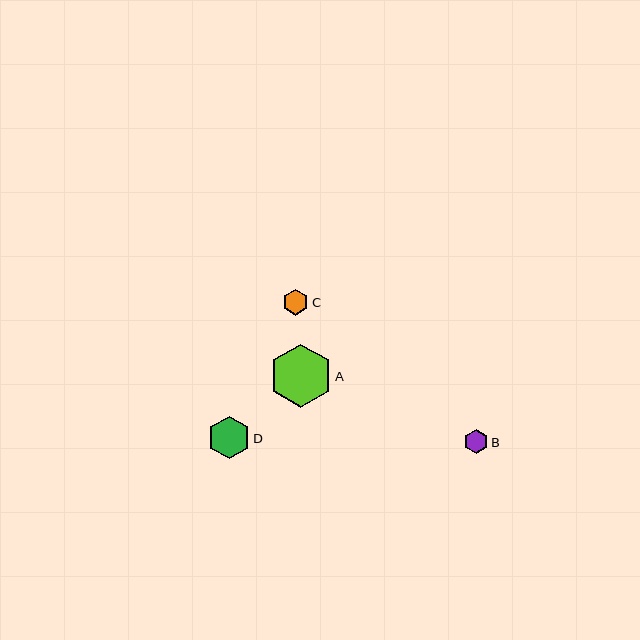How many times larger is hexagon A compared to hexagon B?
Hexagon A is approximately 2.6 times the size of hexagon B.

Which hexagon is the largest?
Hexagon A is the largest with a size of approximately 63 pixels.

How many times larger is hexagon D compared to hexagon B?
Hexagon D is approximately 1.8 times the size of hexagon B.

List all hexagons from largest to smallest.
From largest to smallest: A, D, C, B.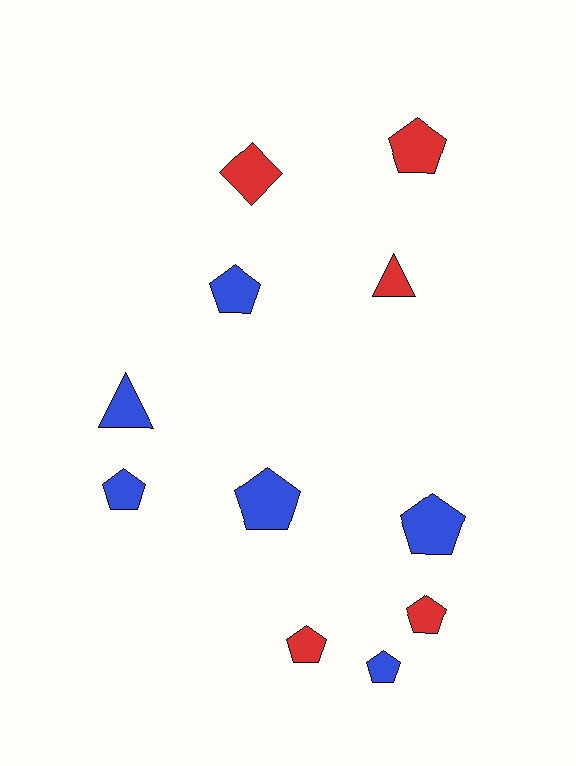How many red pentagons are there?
There are 3 red pentagons.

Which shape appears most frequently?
Pentagon, with 8 objects.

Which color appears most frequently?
Blue, with 6 objects.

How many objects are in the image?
There are 11 objects.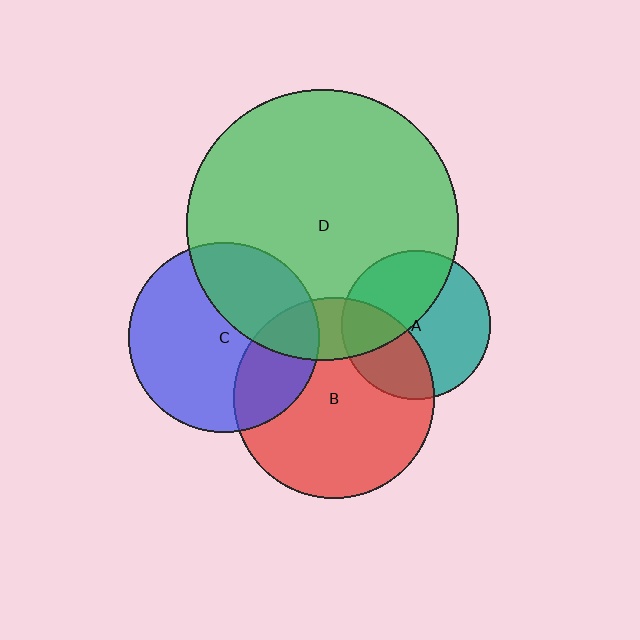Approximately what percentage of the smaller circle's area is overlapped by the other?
Approximately 20%.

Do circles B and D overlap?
Yes.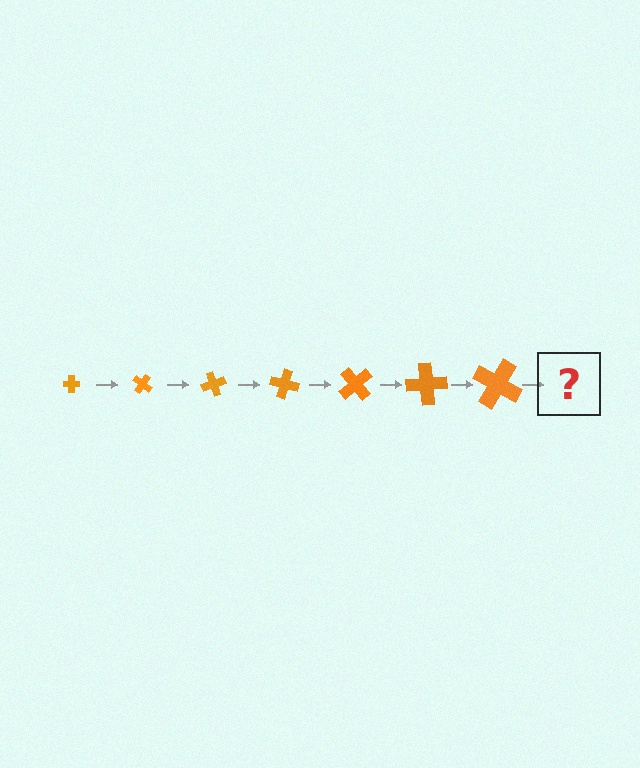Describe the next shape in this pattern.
It should be a cross, larger than the previous one and rotated 245 degrees from the start.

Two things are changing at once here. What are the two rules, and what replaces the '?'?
The two rules are that the cross grows larger each step and it rotates 35 degrees each step. The '?' should be a cross, larger than the previous one and rotated 245 degrees from the start.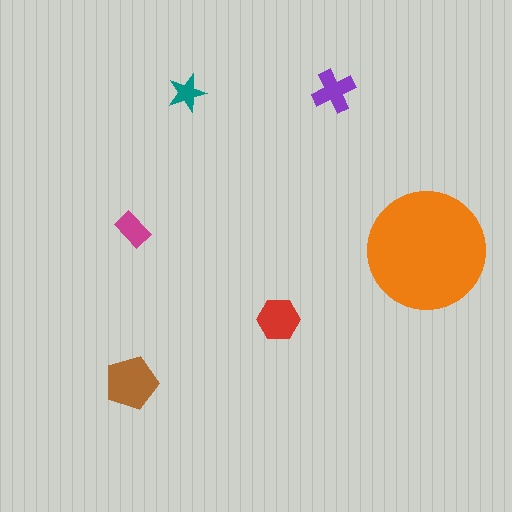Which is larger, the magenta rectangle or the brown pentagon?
The brown pentagon.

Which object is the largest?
The orange circle.